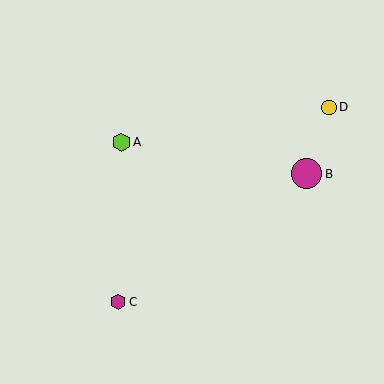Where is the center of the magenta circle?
The center of the magenta circle is at (307, 174).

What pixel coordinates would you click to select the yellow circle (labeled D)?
Click at (329, 107) to select the yellow circle D.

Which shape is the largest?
The magenta circle (labeled B) is the largest.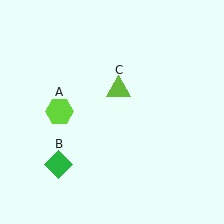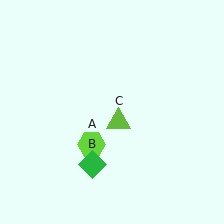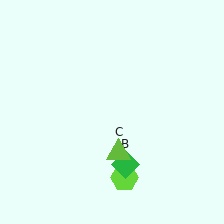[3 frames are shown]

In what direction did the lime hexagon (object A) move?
The lime hexagon (object A) moved down and to the right.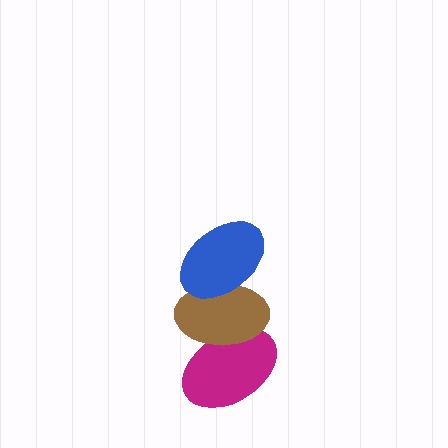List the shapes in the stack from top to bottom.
From top to bottom: the blue ellipse, the brown ellipse, the magenta ellipse.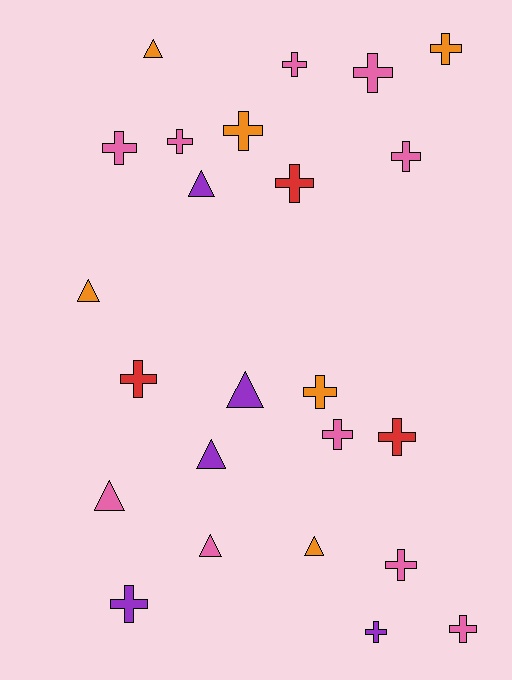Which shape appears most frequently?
Cross, with 16 objects.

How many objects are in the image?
There are 24 objects.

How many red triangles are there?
There are no red triangles.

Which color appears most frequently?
Pink, with 10 objects.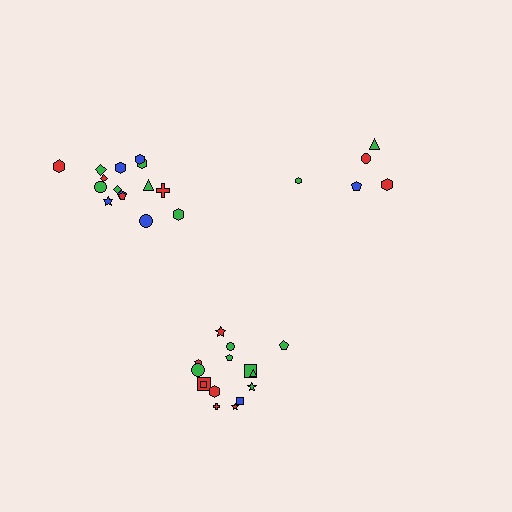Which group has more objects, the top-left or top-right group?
The top-left group.